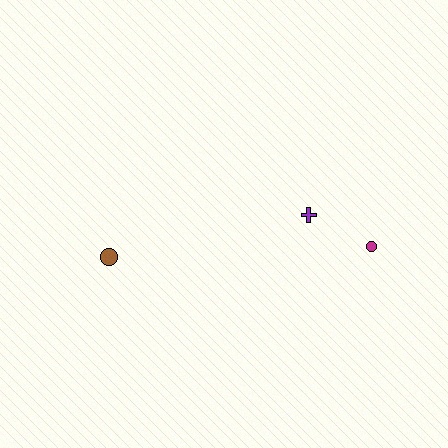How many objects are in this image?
There are 3 objects.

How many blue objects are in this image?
There are no blue objects.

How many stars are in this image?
There are no stars.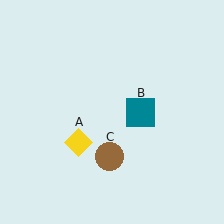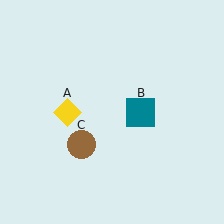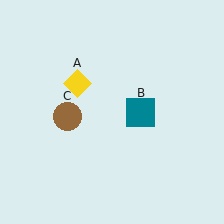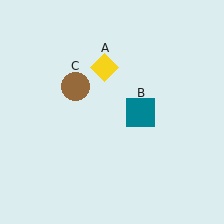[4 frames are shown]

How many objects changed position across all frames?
2 objects changed position: yellow diamond (object A), brown circle (object C).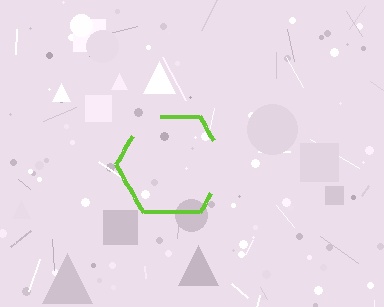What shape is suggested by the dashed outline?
The dashed outline suggests a hexagon.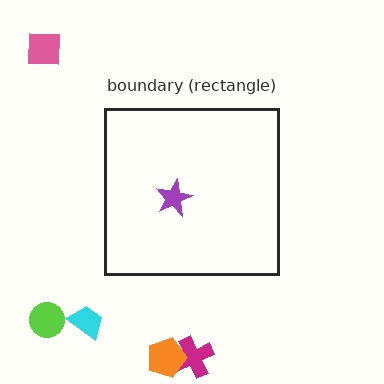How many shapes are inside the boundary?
1 inside, 5 outside.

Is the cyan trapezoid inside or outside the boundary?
Outside.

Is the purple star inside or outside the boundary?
Inside.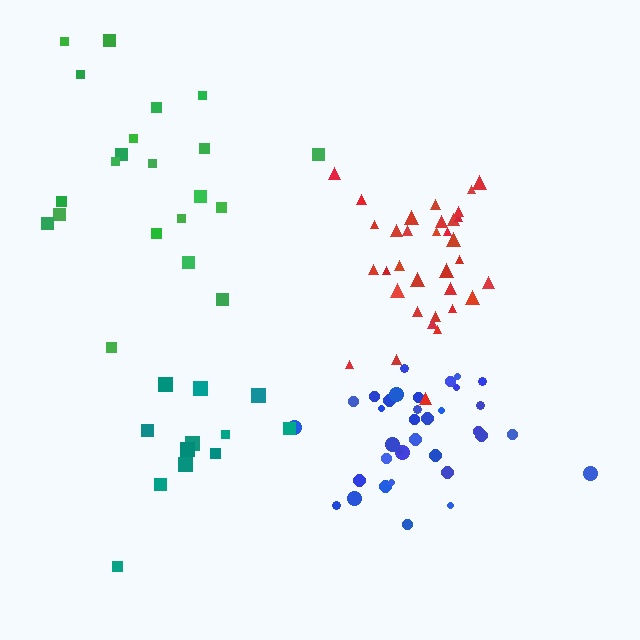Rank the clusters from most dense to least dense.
red, blue, teal, green.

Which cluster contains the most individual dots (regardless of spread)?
Blue (35).